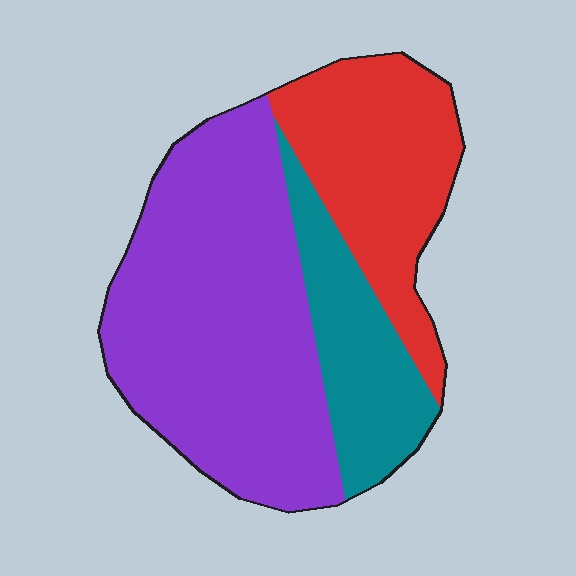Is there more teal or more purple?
Purple.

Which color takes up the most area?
Purple, at roughly 55%.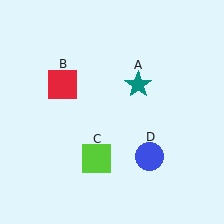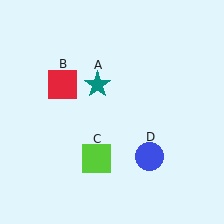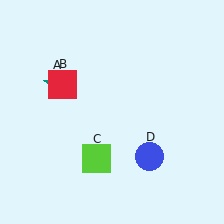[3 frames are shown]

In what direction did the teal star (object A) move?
The teal star (object A) moved left.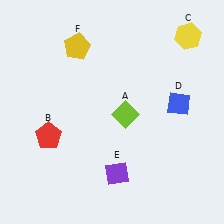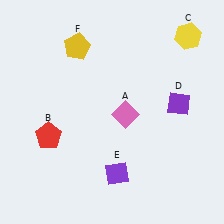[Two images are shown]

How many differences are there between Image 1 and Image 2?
There are 2 differences between the two images.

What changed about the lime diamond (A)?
In Image 1, A is lime. In Image 2, it changed to pink.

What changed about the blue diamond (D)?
In Image 1, D is blue. In Image 2, it changed to purple.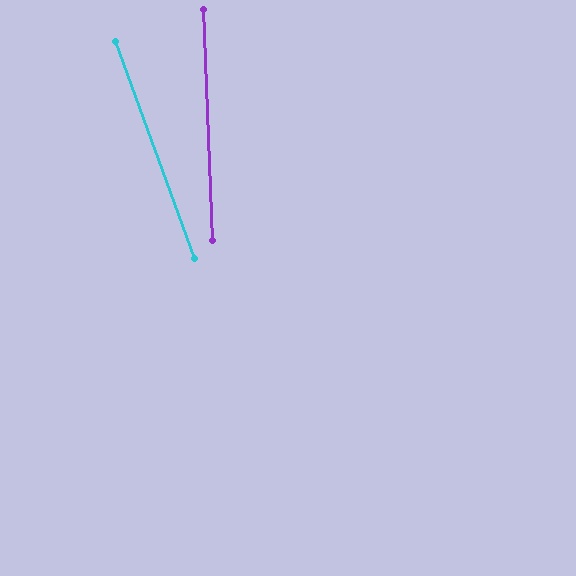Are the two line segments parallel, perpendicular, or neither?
Neither parallel nor perpendicular — they differ by about 18°.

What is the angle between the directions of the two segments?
Approximately 18 degrees.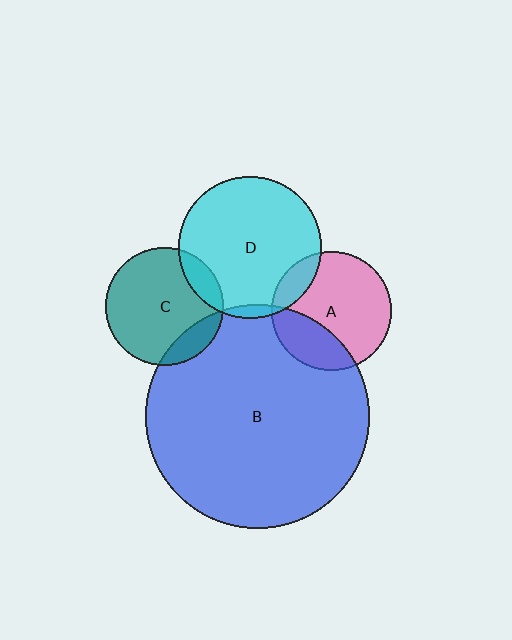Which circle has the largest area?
Circle B (blue).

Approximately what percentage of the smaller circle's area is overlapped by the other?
Approximately 15%.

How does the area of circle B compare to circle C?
Approximately 3.6 times.